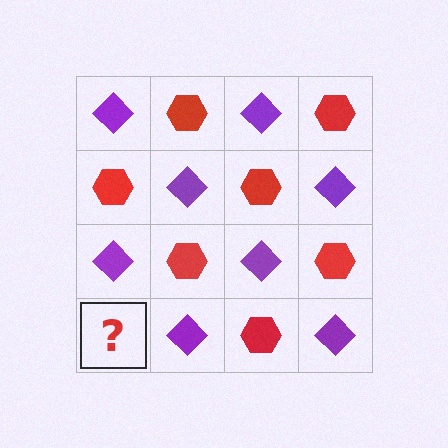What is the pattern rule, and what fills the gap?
The rule is that it alternates purple diamond and red hexagon in a checkerboard pattern. The gap should be filled with a red hexagon.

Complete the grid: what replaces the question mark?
The question mark should be replaced with a red hexagon.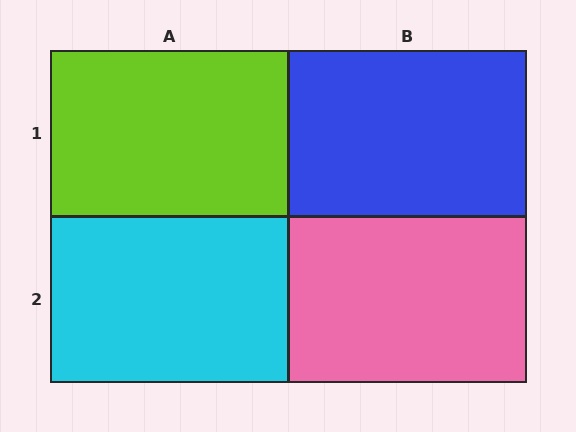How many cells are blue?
1 cell is blue.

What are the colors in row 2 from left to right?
Cyan, pink.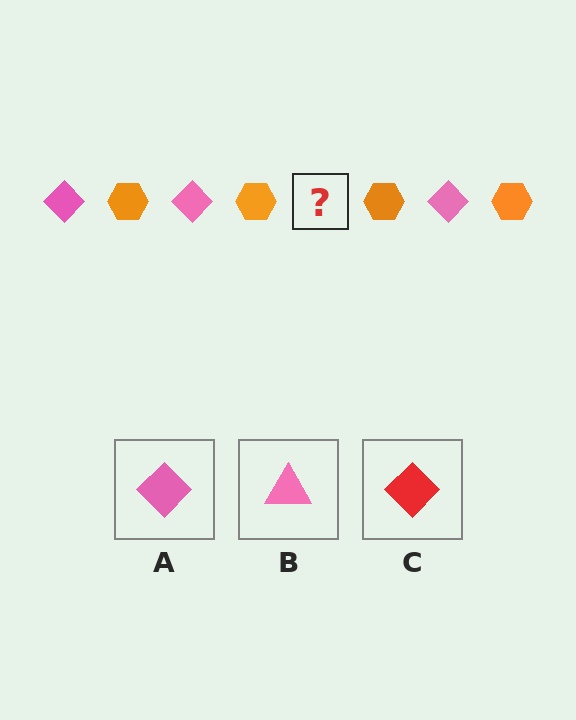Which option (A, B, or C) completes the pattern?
A.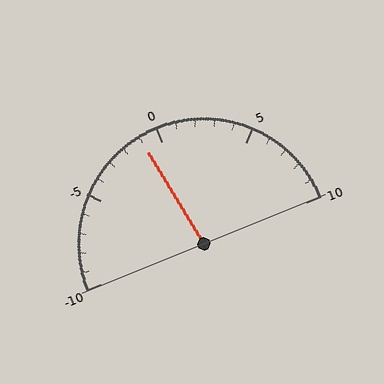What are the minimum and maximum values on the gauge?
The gauge ranges from -10 to 10.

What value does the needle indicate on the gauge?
The needle indicates approximately -1.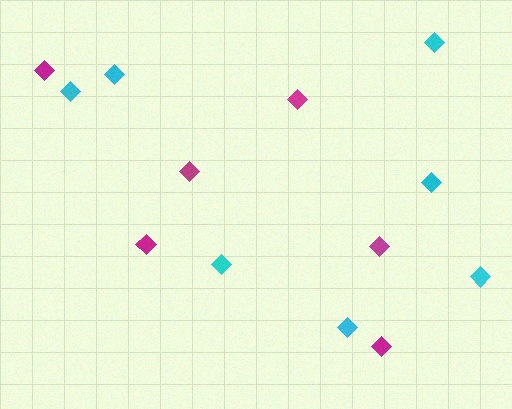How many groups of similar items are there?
There are 2 groups: one group of cyan diamonds (7) and one group of magenta diamonds (6).